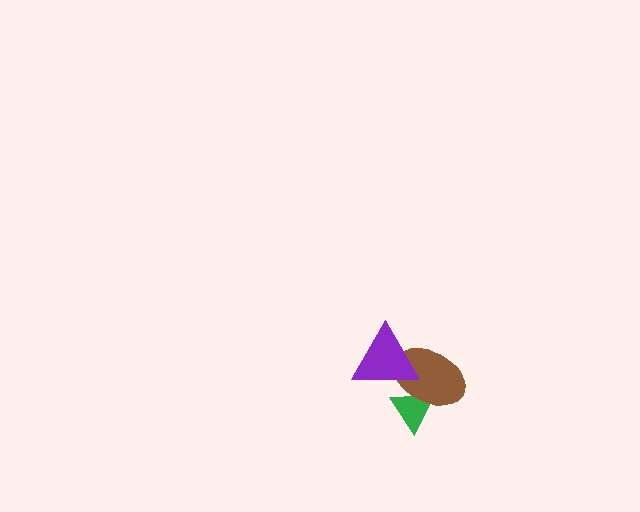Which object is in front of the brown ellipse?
The purple triangle is in front of the brown ellipse.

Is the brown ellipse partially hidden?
Yes, it is partially covered by another shape.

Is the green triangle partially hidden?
Yes, it is partially covered by another shape.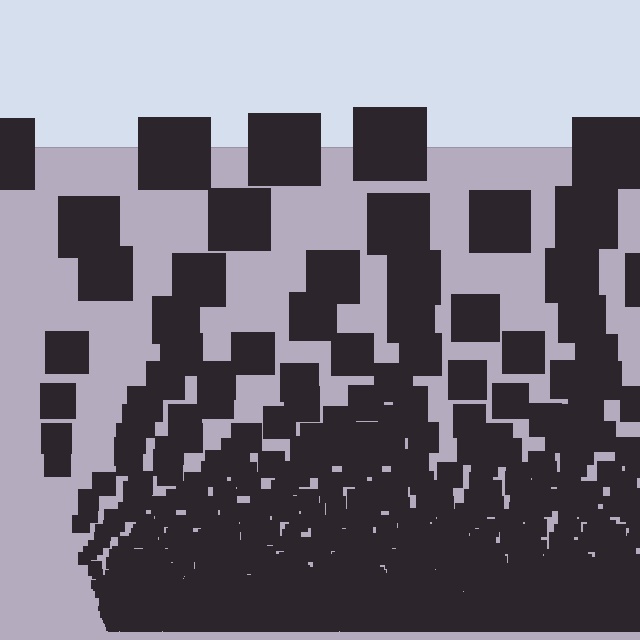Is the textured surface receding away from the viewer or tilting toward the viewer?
The surface appears to tilt toward the viewer. Texture elements get larger and sparser toward the top.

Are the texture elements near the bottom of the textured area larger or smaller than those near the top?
Smaller. The gradient is inverted — elements near the bottom are smaller and denser.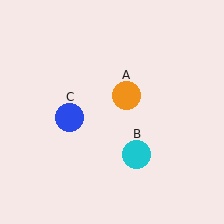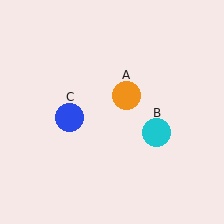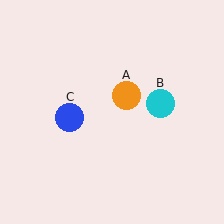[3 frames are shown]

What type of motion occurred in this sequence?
The cyan circle (object B) rotated counterclockwise around the center of the scene.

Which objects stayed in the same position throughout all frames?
Orange circle (object A) and blue circle (object C) remained stationary.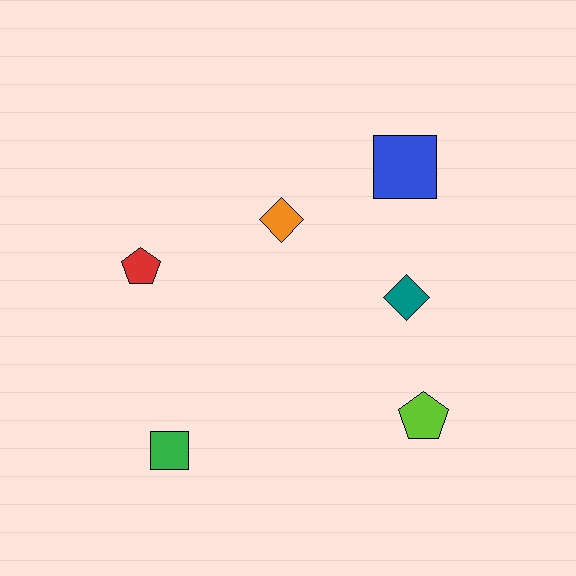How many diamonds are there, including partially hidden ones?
There are 2 diamonds.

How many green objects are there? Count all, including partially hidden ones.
There is 1 green object.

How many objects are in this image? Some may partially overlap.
There are 6 objects.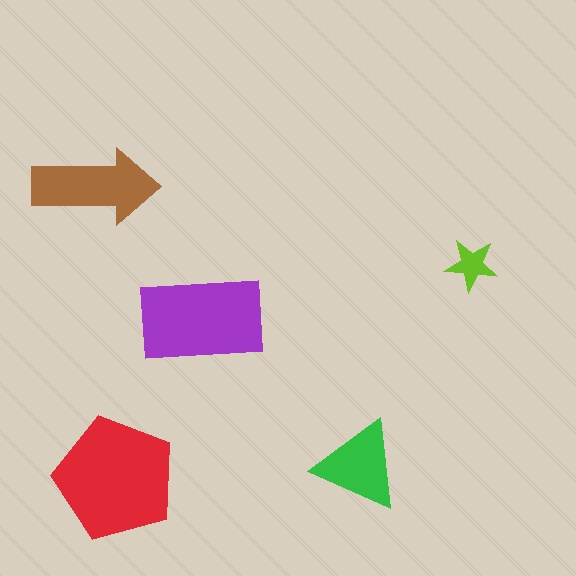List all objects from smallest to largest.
The lime star, the green triangle, the brown arrow, the purple rectangle, the red pentagon.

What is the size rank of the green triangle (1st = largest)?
4th.